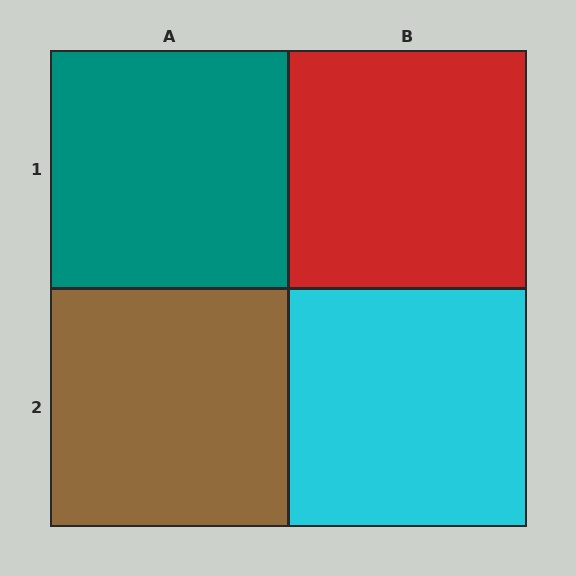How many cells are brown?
1 cell is brown.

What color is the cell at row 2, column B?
Cyan.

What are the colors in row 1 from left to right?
Teal, red.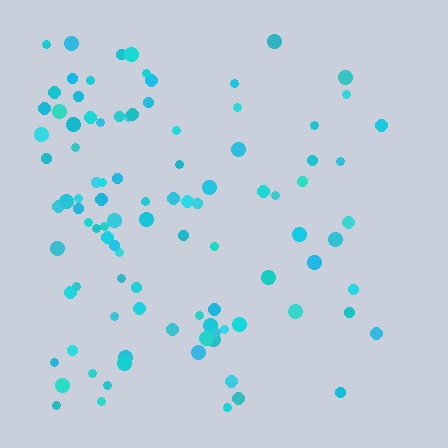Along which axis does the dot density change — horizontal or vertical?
Horizontal.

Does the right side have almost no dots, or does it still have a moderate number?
Still a moderate number, just noticeably fewer than the left.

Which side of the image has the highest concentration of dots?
The left.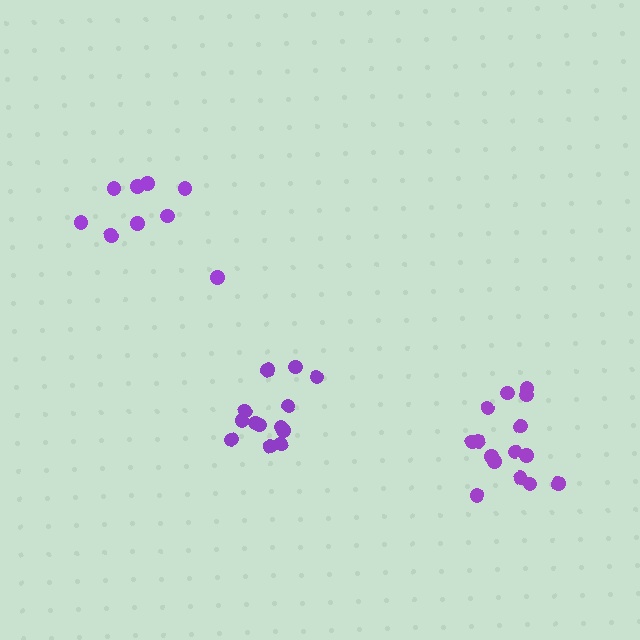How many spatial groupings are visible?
There are 3 spatial groupings.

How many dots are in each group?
Group 1: 15 dots, Group 2: 9 dots, Group 3: 13 dots (37 total).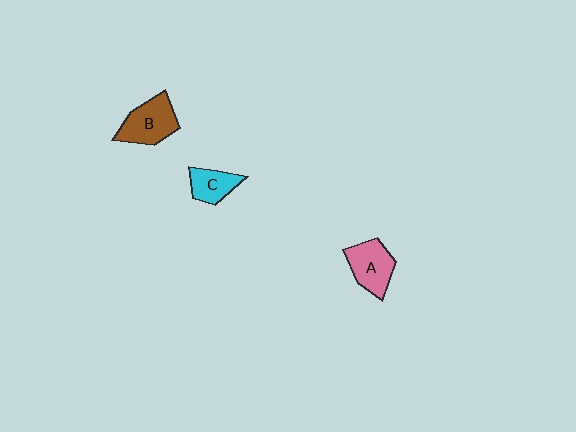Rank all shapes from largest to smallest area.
From largest to smallest: B (brown), A (pink), C (cyan).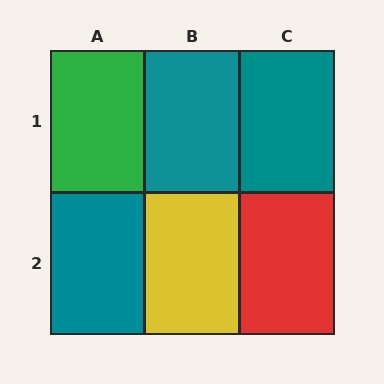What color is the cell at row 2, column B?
Yellow.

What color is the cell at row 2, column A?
Teal.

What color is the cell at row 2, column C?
Red.